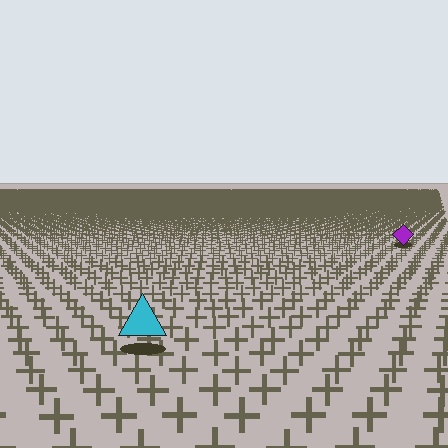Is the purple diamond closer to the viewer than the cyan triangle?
No. The cyan triangle is closer — you can tell from the texture gradient: the ground texture is coarser near it.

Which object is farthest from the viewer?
The purple diamond is farthest from the viewer. It appears smaller and the ground texture around it is denser.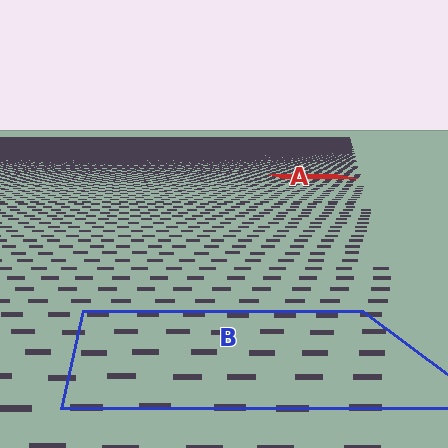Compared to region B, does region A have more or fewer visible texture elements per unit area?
Region A has more texture elements per unit area — they are packed more densely because it is farther away.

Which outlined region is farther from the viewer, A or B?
Region A is farther from the viewer — the texture elements inside it appear smaller and more densely packed.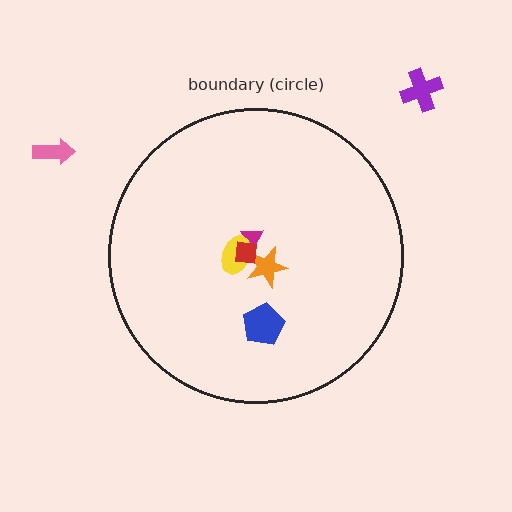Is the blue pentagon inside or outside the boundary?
Inside.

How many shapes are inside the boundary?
5 inside, 2 outside.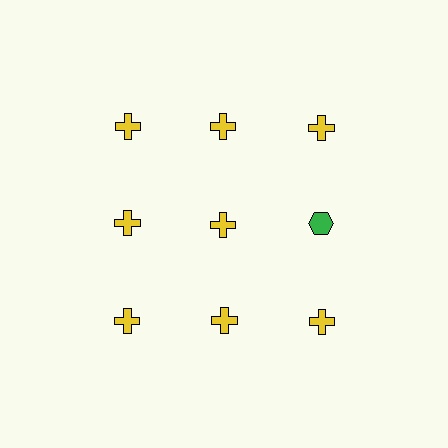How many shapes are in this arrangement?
There are 9 shapes arranged in a grid pattern.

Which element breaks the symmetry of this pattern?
The green hexagon in the second row, center column breaks the symmetry. All other shapes are yellow crosses.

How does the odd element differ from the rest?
It differs in both color (green instead of yellow) and shape (hexagon instead of cross).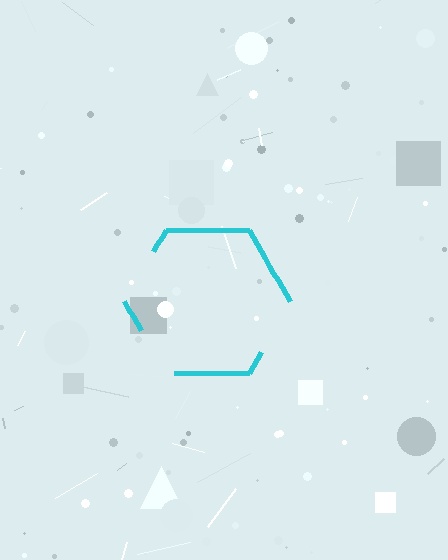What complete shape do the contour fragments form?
The contour fragments form a hexagon.